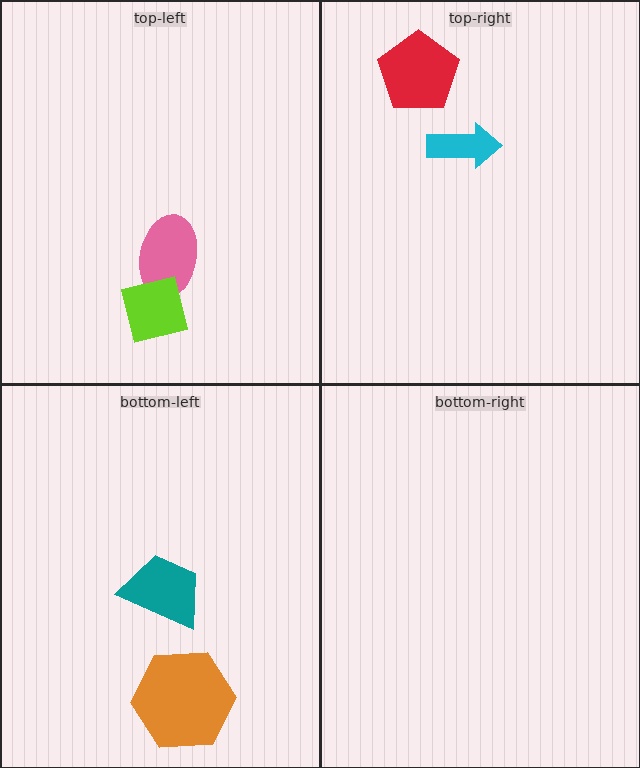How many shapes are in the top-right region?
2.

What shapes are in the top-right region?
The cyan arrow, the red pentagon.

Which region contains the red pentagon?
The top-right region.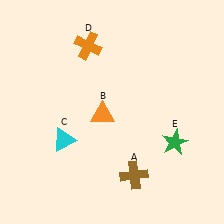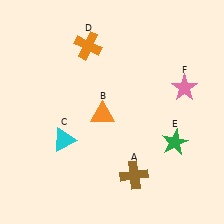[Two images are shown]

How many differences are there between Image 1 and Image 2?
There is 1 difference between the two images.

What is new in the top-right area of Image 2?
A pink star (F) was added in the top-right area of Image 2.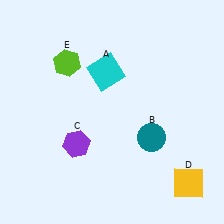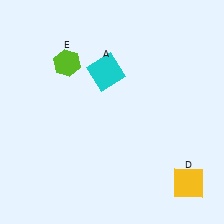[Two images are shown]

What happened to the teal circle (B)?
The teal circle (B) was removed in Image 2. It was in the bottom-right area of Image 1.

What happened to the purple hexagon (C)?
The purple hexagon (C) was removed in Image 2. It was in the bottom-left area of Image 1.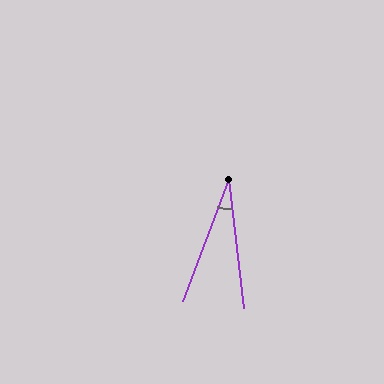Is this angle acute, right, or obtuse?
It is acute.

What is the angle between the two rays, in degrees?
Approximately 27 degrees.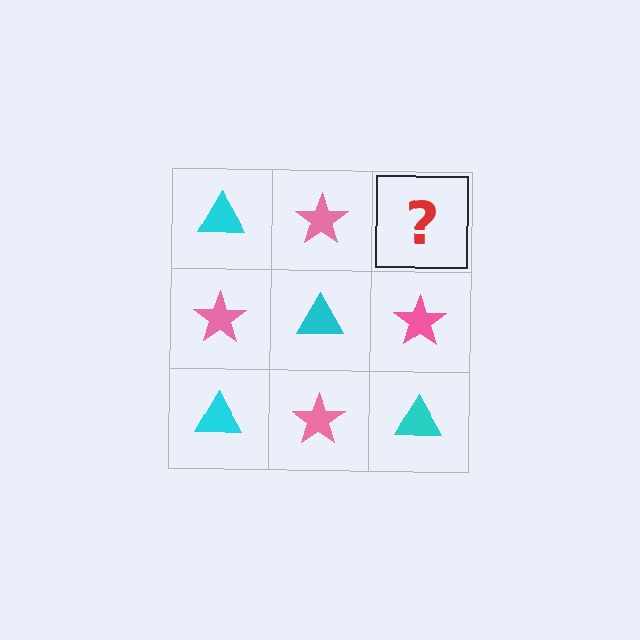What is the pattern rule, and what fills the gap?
The rule is that it alternates cyan triangle and pink star in a checkerboard pattern. The gap should be filled with a cyan triangle.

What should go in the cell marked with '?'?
The missing cell should contain a cyan triangle.